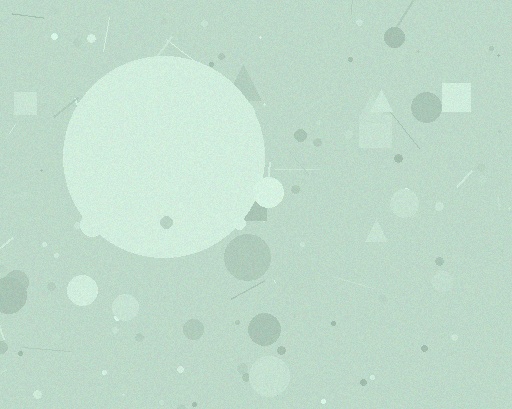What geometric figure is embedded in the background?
A circle is embedded in the background.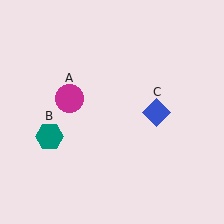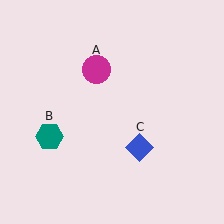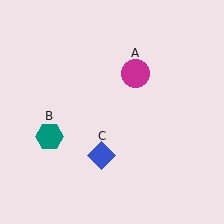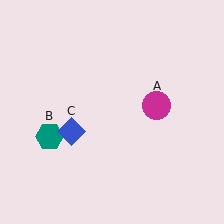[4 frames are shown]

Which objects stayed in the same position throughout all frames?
Teal hexagon (object B) remained stationary.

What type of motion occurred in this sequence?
The magenta circle (object A), blue diamond (object C) rotated clockwise around the center of the scene.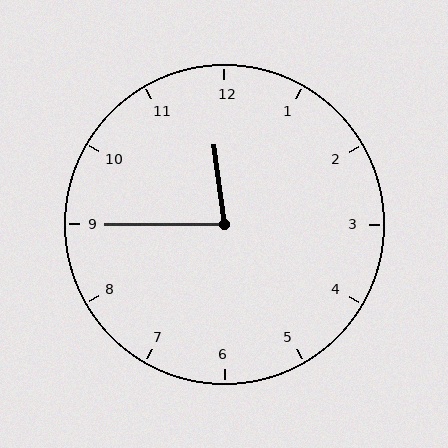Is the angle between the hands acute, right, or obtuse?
It is acute.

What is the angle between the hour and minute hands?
Approximately 82 degrees.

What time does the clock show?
11:45.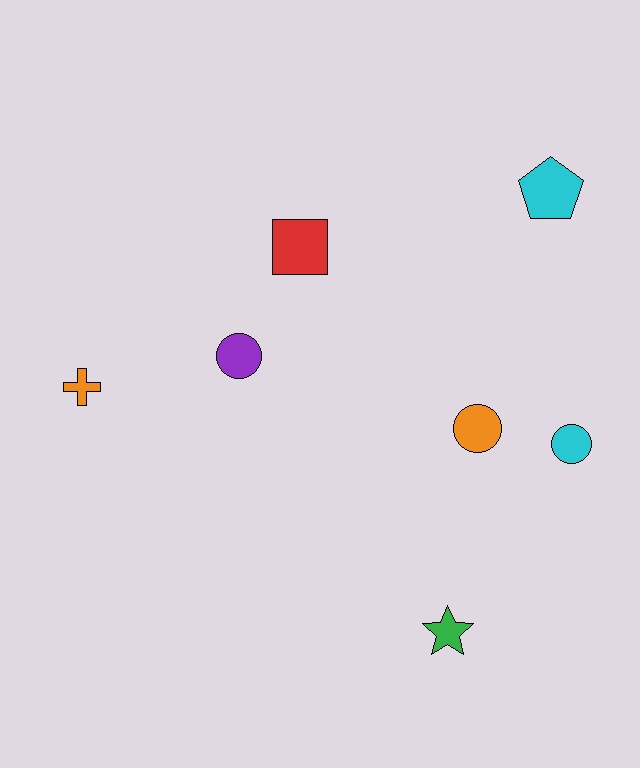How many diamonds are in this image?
There are no diamonds.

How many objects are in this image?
There are 7 objects.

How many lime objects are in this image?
There are no lime objects.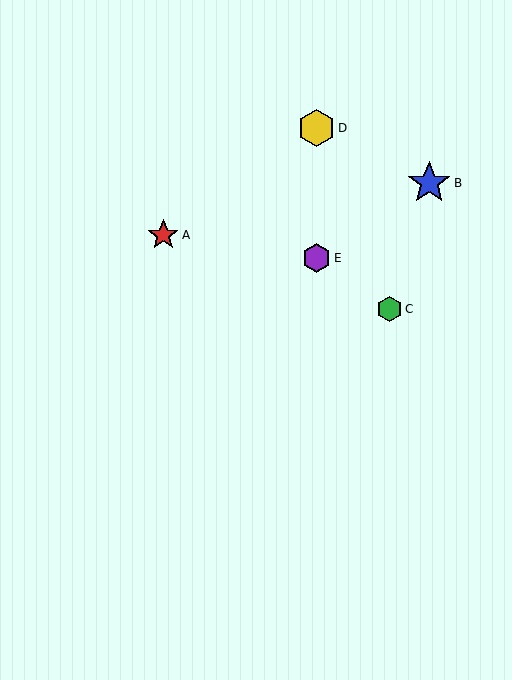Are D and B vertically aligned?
No, D is at x≈316 and B is at x≈429.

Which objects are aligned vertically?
Objects D, E are aligned vertically.